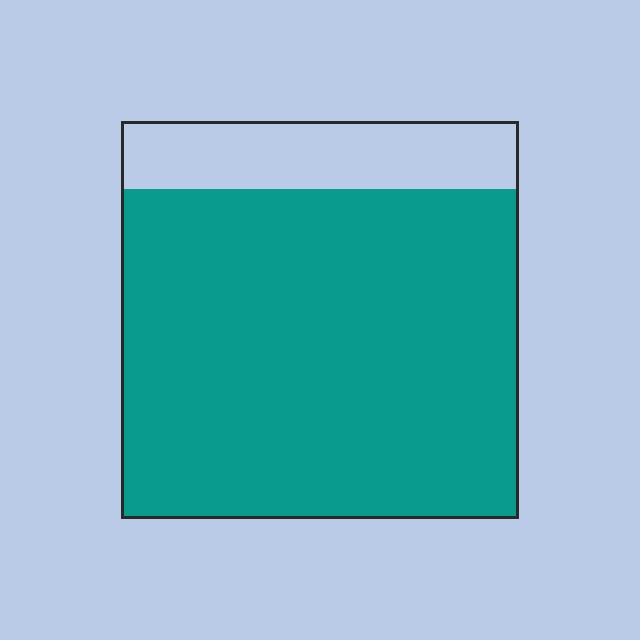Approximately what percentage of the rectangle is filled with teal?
Approximately 85%.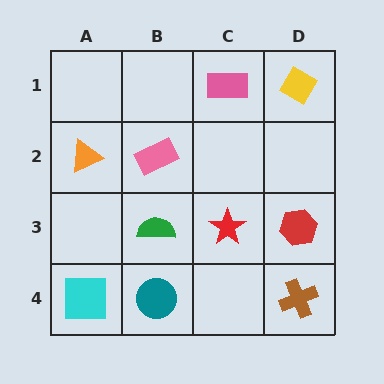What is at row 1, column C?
A pink rectangle.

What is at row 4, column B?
A teal circle.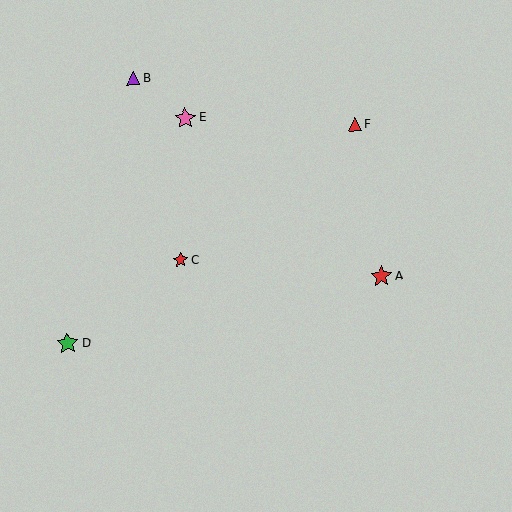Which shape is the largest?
The green star (labeled D) is the largest.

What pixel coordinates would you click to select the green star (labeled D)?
Click at (67, 343) to select the green star D.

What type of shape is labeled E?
Shape E is a pink star.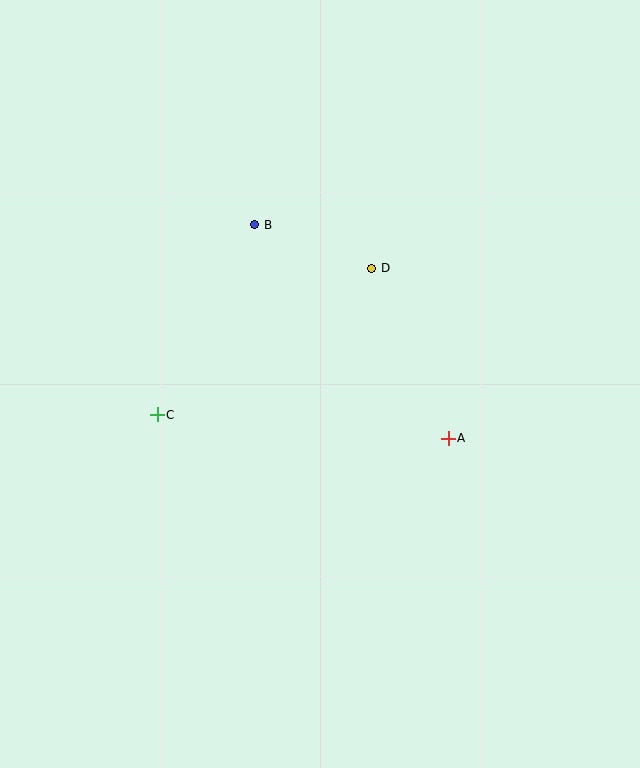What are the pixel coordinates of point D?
Point D is at (372, 268).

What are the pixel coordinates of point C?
Point C is at (157, 415).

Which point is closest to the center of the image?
Point D at (372, 268) is closest to the center.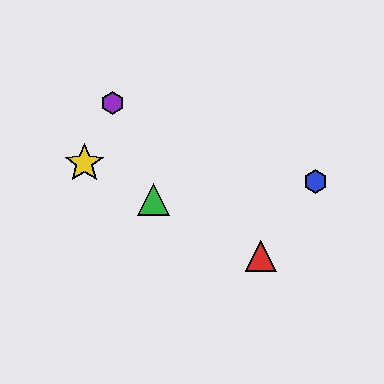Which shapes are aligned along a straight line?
The red triangle, the green triangle, the yellow star are aligned along a straight line.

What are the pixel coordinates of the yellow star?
The yellow star is at (84, 163).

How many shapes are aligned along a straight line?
3 shapes (the red triangle, the green triangle, the yellow star) are aligned along a straight line.